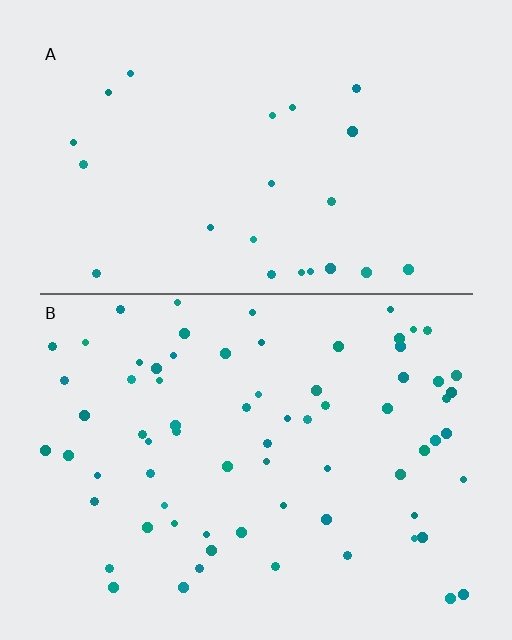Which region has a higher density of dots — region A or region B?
B (the bottom).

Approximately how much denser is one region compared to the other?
Approximately 3.0× — region B over region A.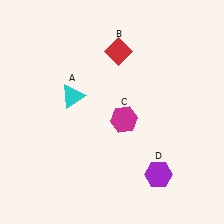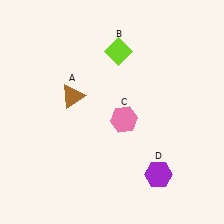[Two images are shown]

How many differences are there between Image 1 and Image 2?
There are 3 differences between the two images.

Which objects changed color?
A changed from cyan to brown. B changed from red to lime. C changed from magenta to pink.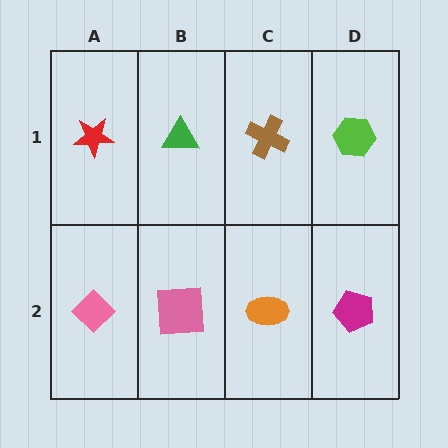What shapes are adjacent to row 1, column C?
An orange ellipse (row 2, column C), a green triangle (row 1, column B), a lime hexagon (row 1, column D).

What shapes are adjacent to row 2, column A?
A red star (row 1, column A), a pink square (row 2, column B).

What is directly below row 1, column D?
A magenta pentagon.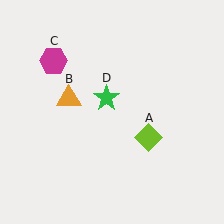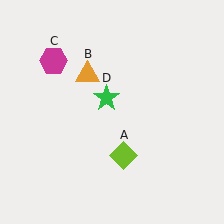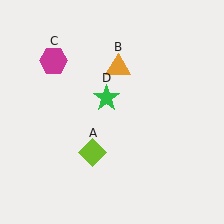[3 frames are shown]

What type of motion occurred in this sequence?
The lime diamond (object A), orange triangle (object B) rotated clockwise around the center of the scene.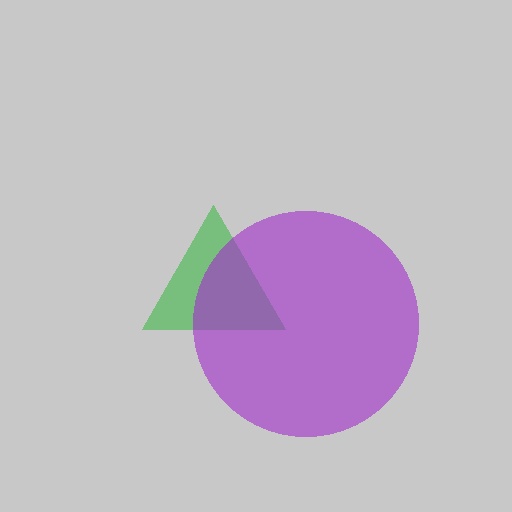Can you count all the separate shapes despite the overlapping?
Yes, there are 2 separate shapes.